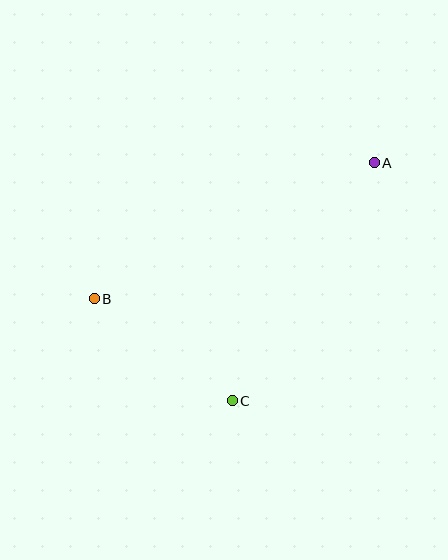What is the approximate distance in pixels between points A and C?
The distance between A and C is approximately 277 pixels.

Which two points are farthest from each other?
Points A and B are farthest from each other.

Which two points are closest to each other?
Points B and C are closest to each other.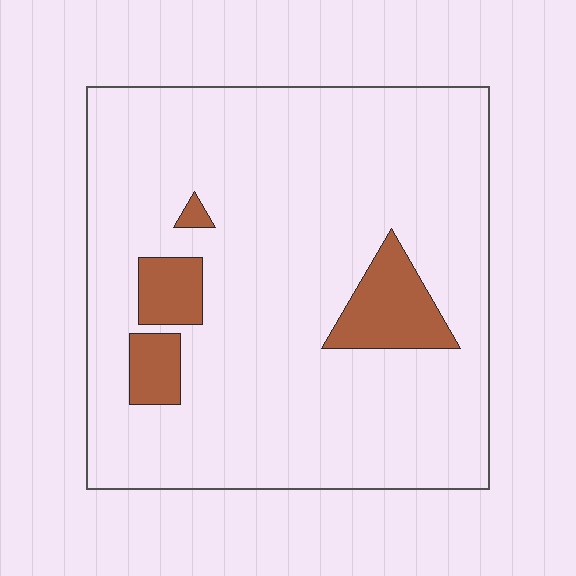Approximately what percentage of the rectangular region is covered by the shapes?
Approximately 10%.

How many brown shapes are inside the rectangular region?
4.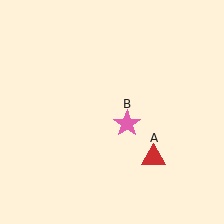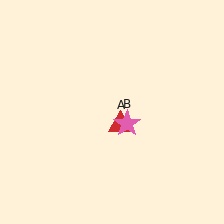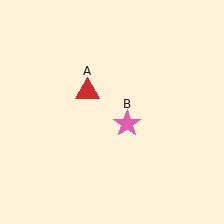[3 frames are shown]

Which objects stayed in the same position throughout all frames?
Pink star (object B) remained stationary.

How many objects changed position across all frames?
1 object changed position: red triangle (object A).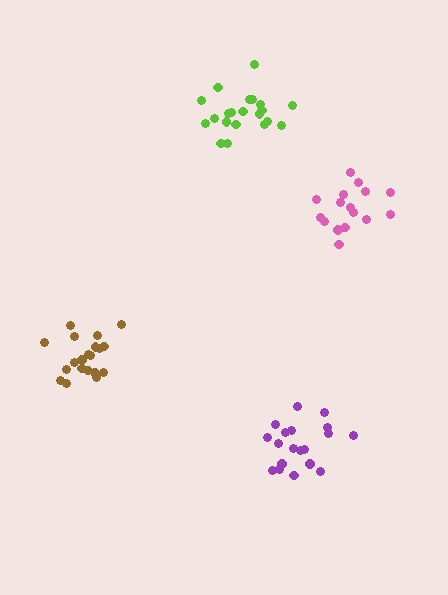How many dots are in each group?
Group 1: 21 dots, Group 2: 21 dots, Group 3: 19 dots, Group 4: 16 dots (77 total).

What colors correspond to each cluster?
The clusters are colored: lime, brown, purple, pink.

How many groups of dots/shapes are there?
There are 4 groups.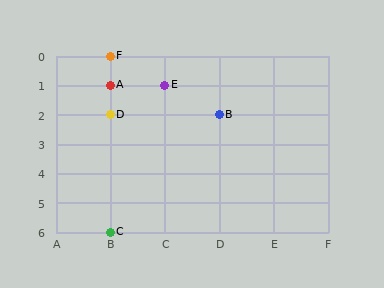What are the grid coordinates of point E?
Point E is at grid coordinates (C, 1).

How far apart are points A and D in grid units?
Points A and D are 1 row apart.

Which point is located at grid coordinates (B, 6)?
Point C is at (B, 6).